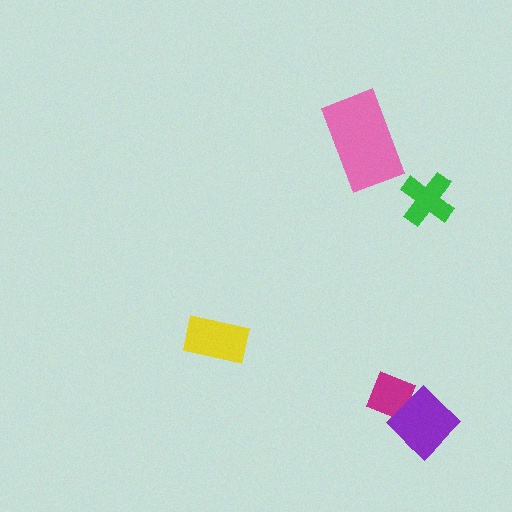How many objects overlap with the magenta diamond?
1 object overlaps with the magenta diamond.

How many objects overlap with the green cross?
0 objects overlap with the green cross.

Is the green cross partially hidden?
No, no other shape covers it.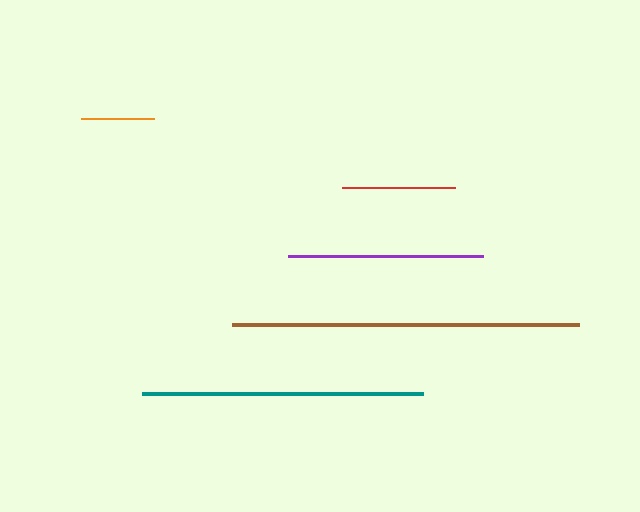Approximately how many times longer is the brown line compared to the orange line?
The brown line is approximately 4.8 times the length of the orange line.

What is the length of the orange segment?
The orange segment is approximately 73 pixels long.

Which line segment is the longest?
The brown line is the longest at approximately 348 pixels.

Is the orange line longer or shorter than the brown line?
The brown line is longer than the orange line.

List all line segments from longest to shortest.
From longest to shortest: brown, teal, purple, red, orange.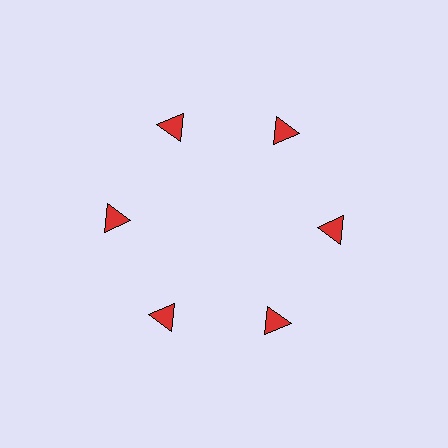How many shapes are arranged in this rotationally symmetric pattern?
There are 6 shapes, arranged in 6 groups of 1.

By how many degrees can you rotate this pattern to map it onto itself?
The pattern maps onto itself every 60 degrees of rotation.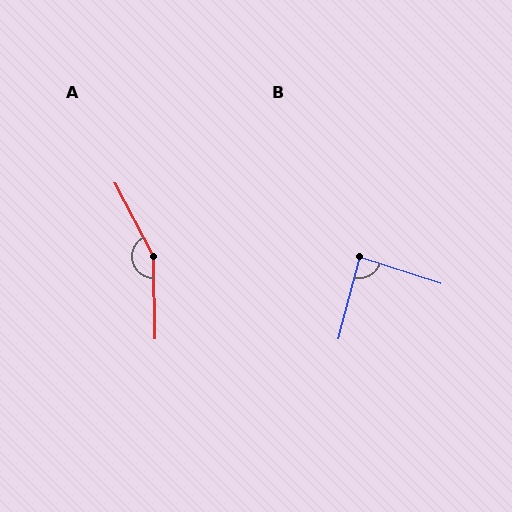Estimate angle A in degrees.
Approximately 153 degrees.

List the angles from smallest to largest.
B (86°), A (153°).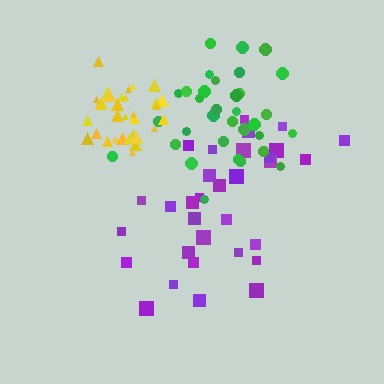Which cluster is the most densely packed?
Yellow.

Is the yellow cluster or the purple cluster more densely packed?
Yellow.